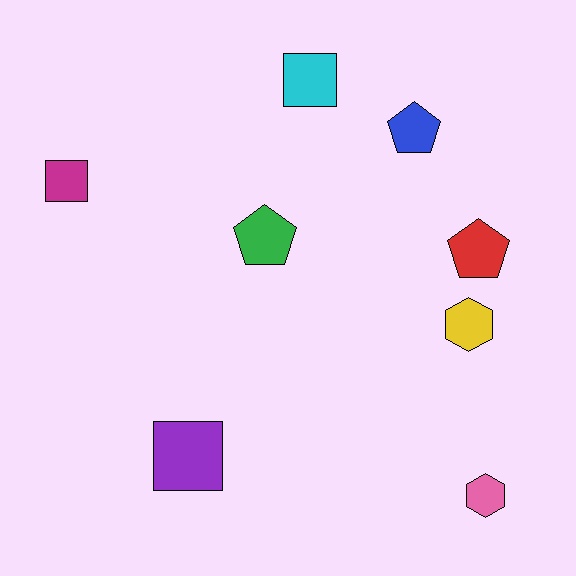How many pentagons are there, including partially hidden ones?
There are 3 pentagons.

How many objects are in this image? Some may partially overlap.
There are 8 objects.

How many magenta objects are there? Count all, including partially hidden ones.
There is 1 magenta object.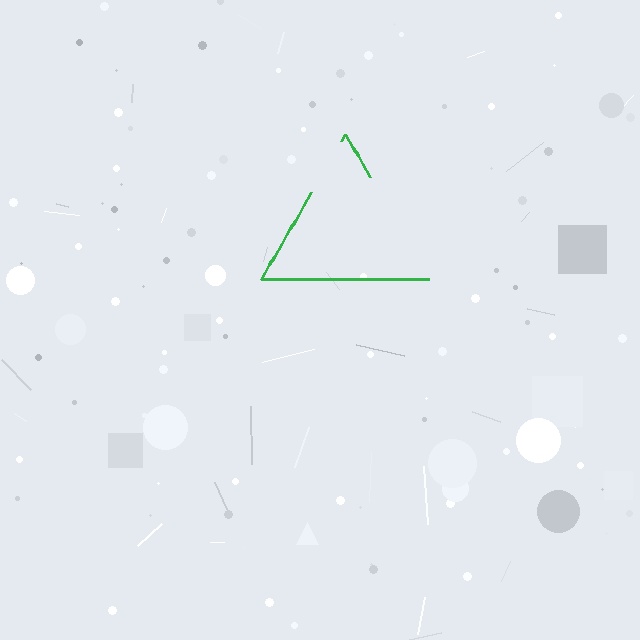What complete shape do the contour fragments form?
The contour fragments form a triangle.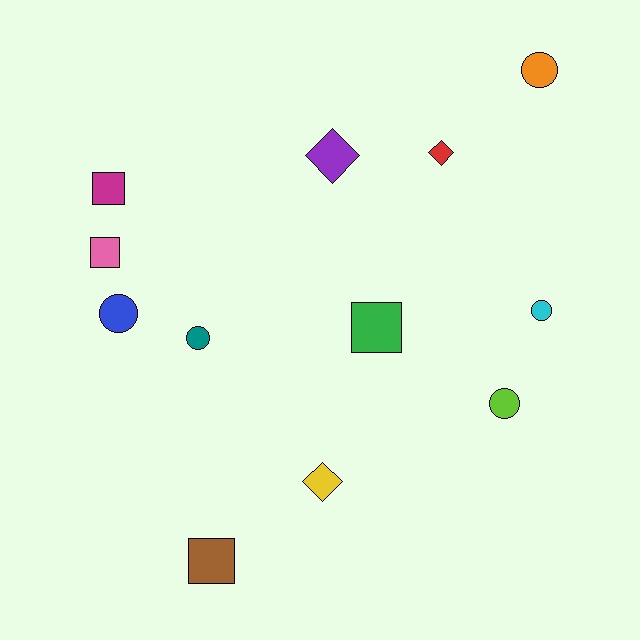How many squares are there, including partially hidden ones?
There are 4 squares.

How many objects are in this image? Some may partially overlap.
There are 12 objects.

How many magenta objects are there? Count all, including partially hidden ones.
There is 1 magenta object.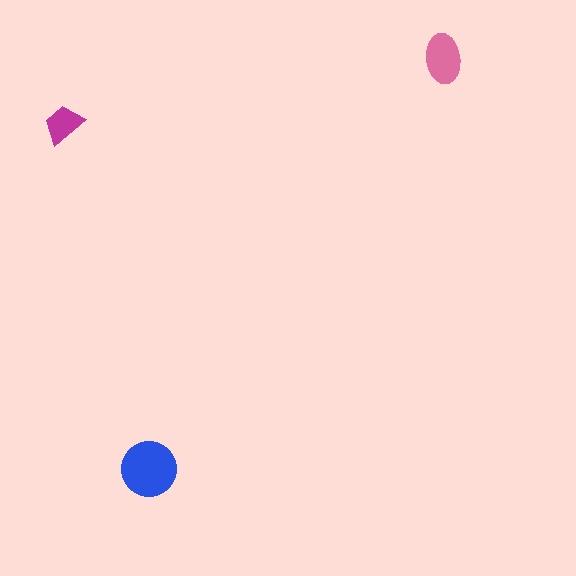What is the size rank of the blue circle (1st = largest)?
1st.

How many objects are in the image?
There are 3 objects in the image.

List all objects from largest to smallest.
The blue circle, the pink ellipse, the magenta trapezoid.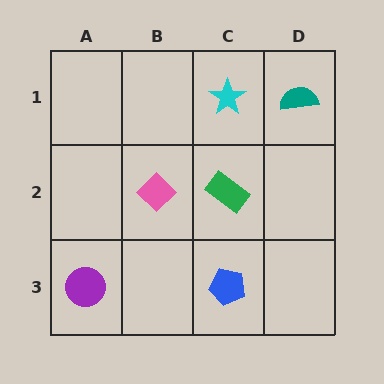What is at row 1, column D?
A teal semicircle.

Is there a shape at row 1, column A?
No, that cell is empty.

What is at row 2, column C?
A green rectangle.